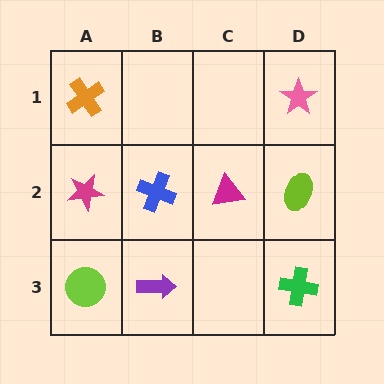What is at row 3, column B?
A purple arrow.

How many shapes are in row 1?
2 shapes.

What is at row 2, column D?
A lime ellipse.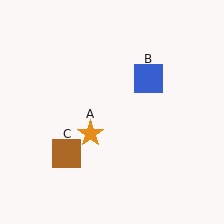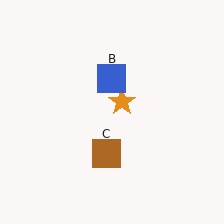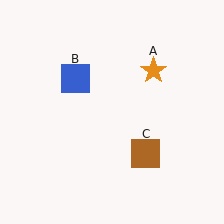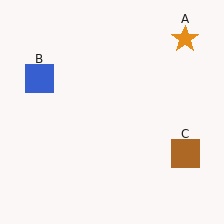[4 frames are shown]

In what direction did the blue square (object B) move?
The blue square (object B) moved left.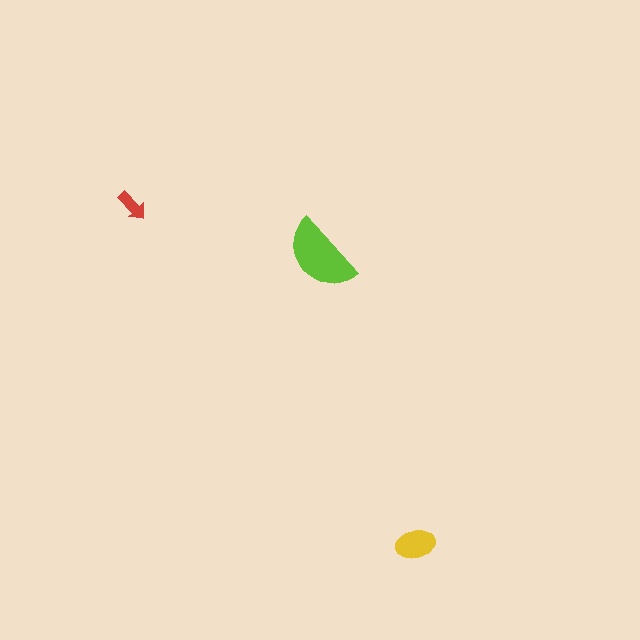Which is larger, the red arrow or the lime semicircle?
The lime semicircle.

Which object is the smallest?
The red arrow.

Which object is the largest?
The lime semicircle.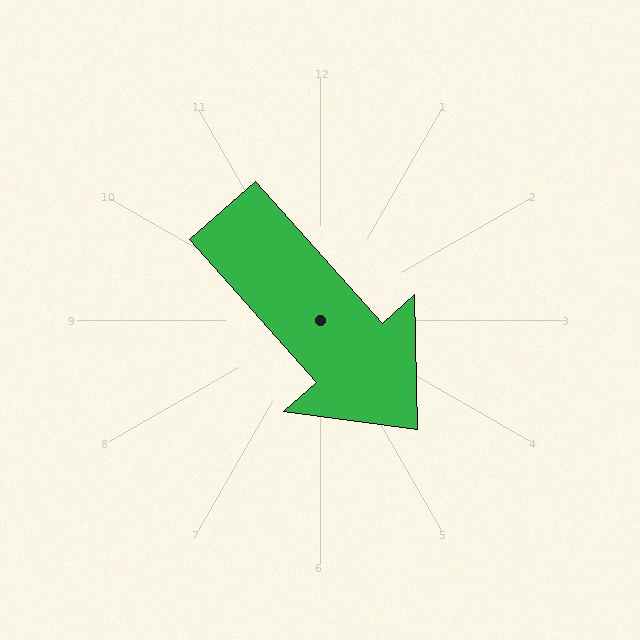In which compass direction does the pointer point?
Southeast.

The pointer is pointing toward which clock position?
Roughly 5 o'clock.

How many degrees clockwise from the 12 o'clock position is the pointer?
Approximately 138 degrees.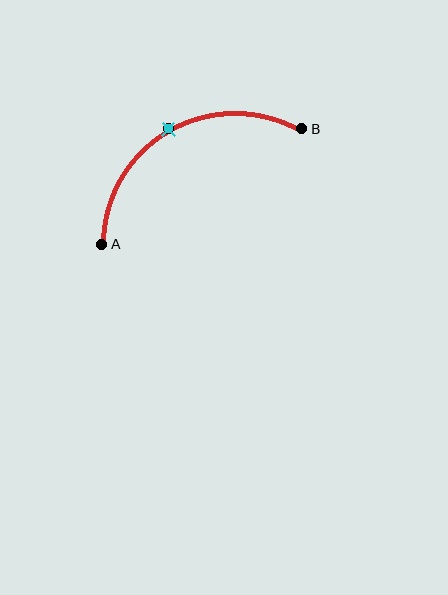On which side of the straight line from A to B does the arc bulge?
The arc bulges above the straight line connecting A and B.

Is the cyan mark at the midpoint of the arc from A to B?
Yes. The cyan mark lies on the arc at equal arc-length from both A and B — it is the arc midpoint.